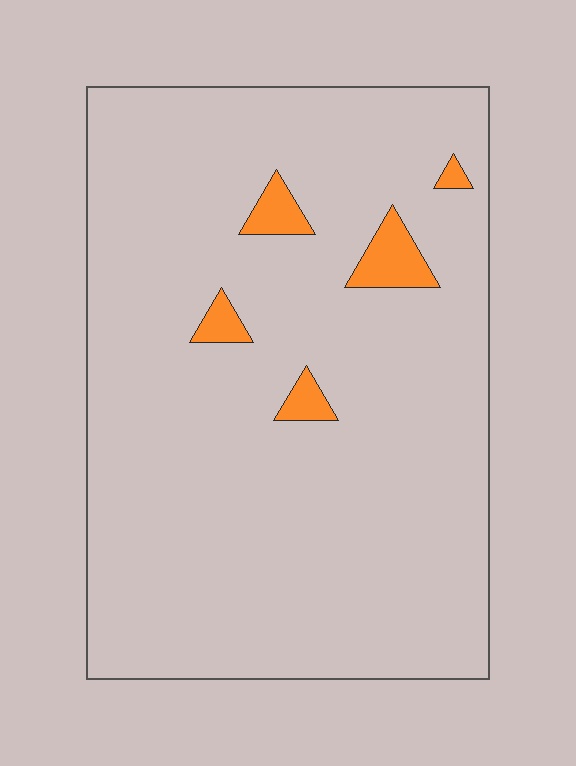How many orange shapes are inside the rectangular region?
5.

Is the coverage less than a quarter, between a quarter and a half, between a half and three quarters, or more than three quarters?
Less than a quarter.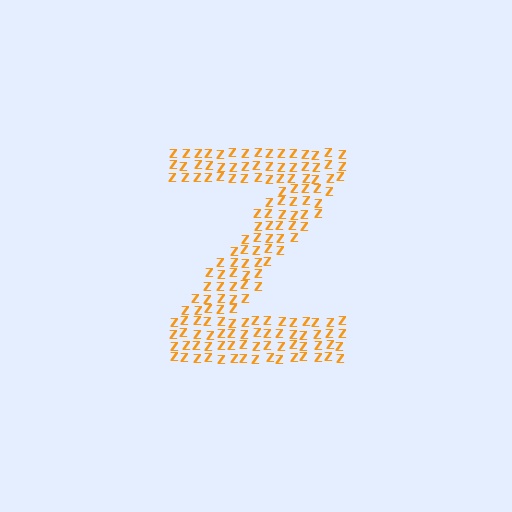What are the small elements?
The small elements are letter Z's.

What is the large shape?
The large shape is the letter Z.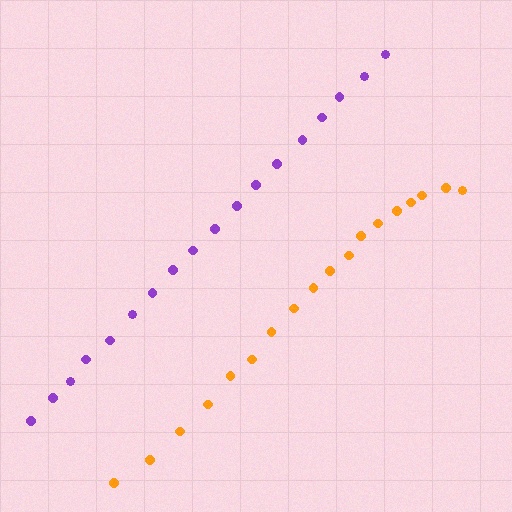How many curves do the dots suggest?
There are 2 distinct paths.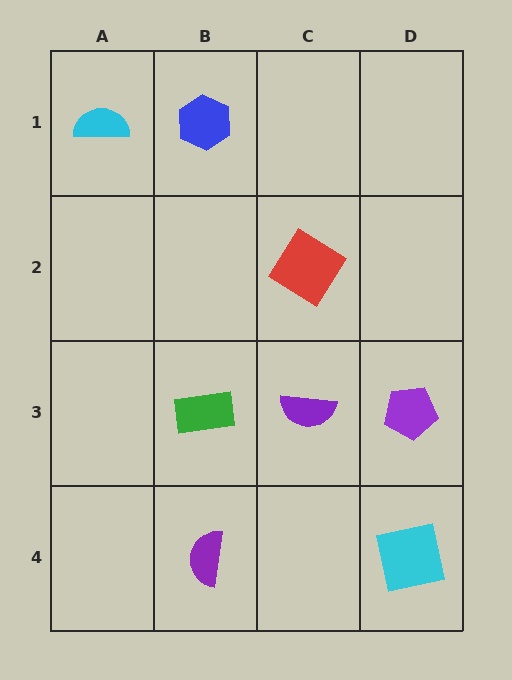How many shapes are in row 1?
2 shapes.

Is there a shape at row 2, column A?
No, that cell is empty.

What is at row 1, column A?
A cyan semicircle.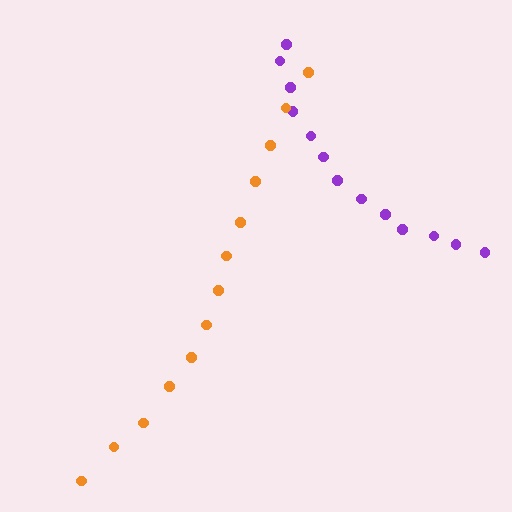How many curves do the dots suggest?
There are 2 distinct paths.